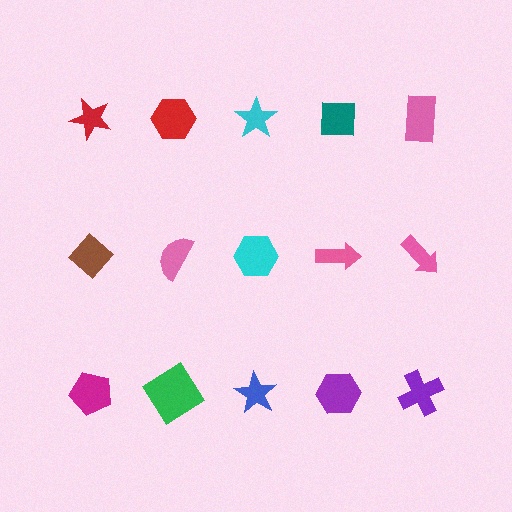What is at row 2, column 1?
A brown diamond.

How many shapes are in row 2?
5 shapes.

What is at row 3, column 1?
A magenta pentagon.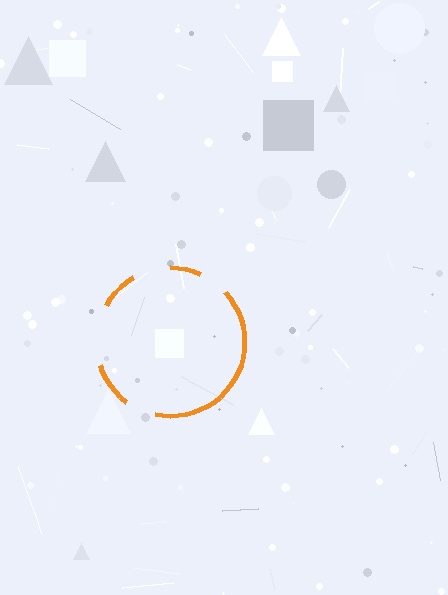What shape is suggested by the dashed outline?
The dashed outline suggests a circle.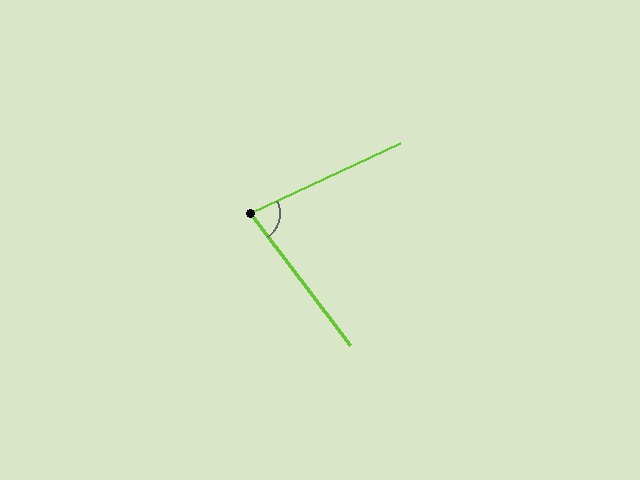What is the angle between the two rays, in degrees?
Approximately 78 degrees.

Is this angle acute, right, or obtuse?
It is acute.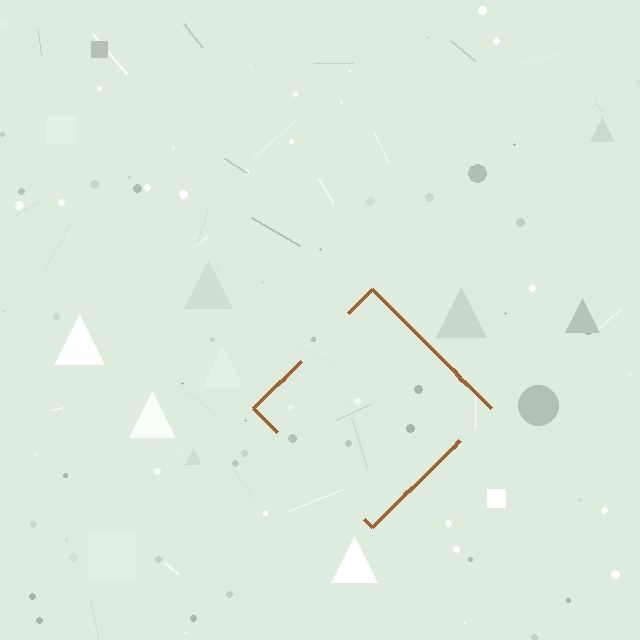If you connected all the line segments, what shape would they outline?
They would outline a diamond.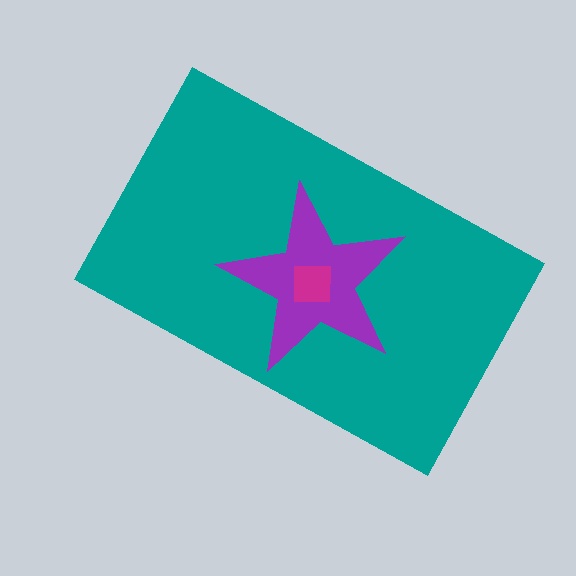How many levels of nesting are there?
3.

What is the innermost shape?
The magenta square.